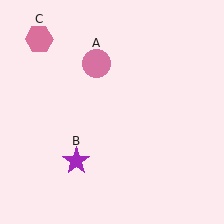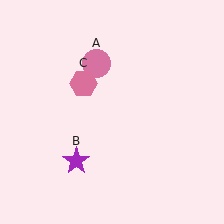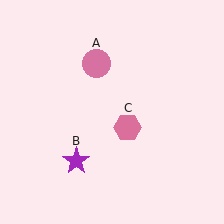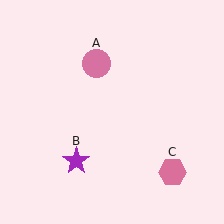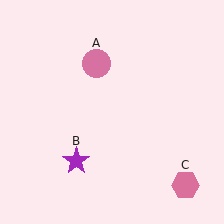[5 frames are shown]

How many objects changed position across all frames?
1 object changed position: pink hexagon (object C).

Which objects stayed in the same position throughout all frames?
Pink circle (object A) and purple star (object B) remained stationary.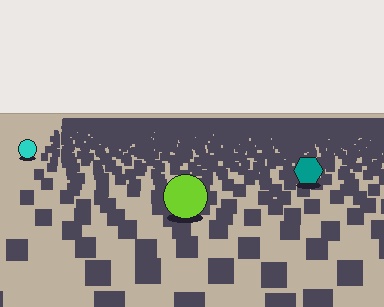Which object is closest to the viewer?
The lime circle is closest. The texture marks near it are larger and more spread out.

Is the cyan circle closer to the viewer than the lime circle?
No. The lime circle is closer — you can tell from the texture gradient: the ground texture is coarser near it.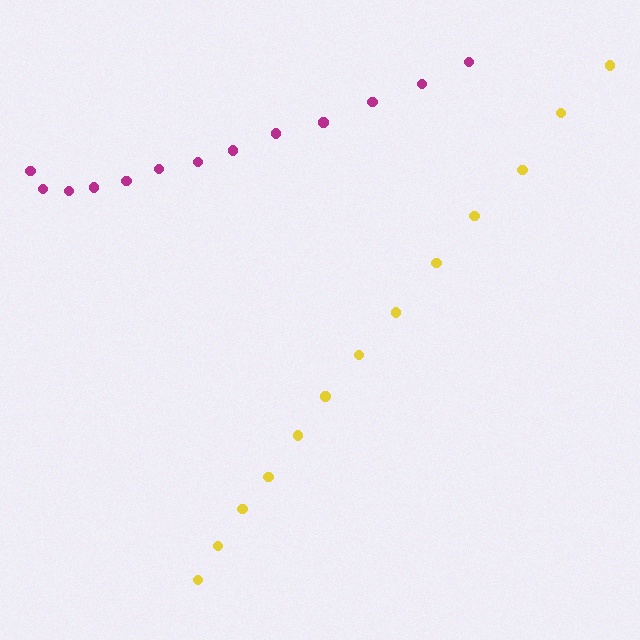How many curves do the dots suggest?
There are 2 distinct paths.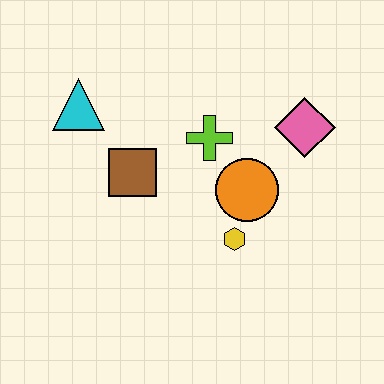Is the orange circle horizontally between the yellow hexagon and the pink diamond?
Yes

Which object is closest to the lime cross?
The orange circle is closest to the lime cross.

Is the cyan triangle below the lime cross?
No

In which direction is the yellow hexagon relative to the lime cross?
The yellow hexagon is below the lime cross.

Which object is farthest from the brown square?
The pink diamond is farthest from the brown square.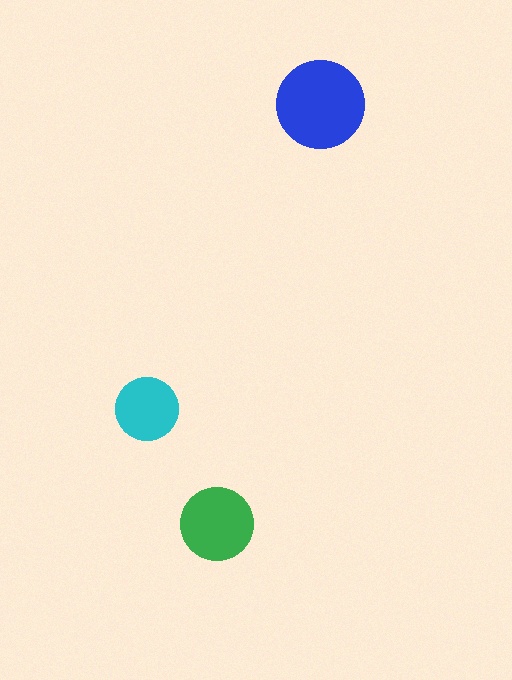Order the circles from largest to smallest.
the blue one, the green one, the cyan one.